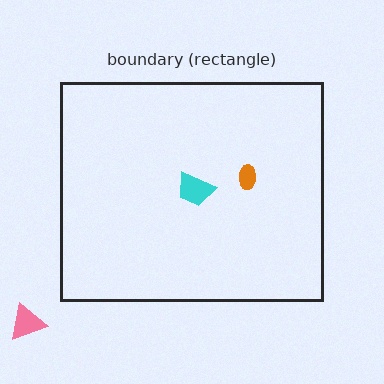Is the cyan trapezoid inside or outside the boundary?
Inside.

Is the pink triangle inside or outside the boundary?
Outside.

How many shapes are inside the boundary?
2 inside, 1 outside.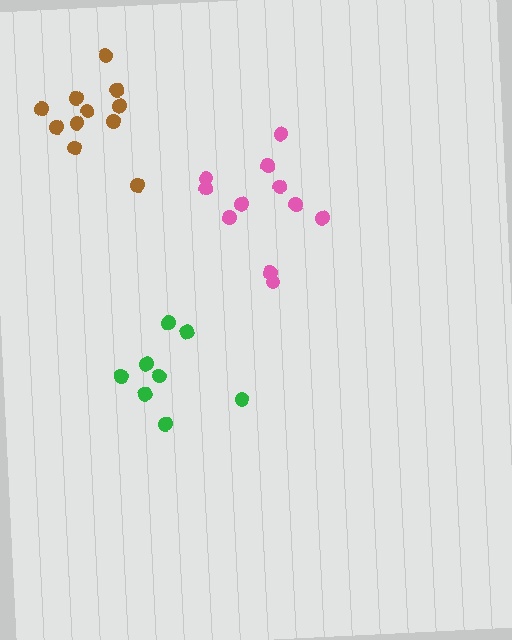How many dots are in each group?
Group 1: 11 dots, Group 2: 11 dots, Group 3: 8 dots (30 total).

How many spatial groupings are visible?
There are 3 spatial groupings.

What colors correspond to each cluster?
The clusters are colored: pink, brown, green.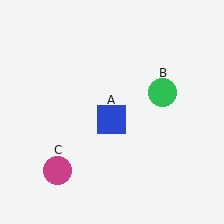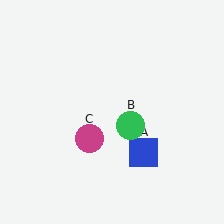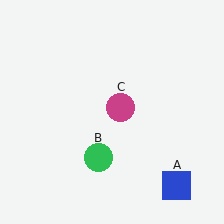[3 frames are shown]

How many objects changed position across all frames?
3 objects changed position: blue square (object A), green circle (object B), magenta circle (object C).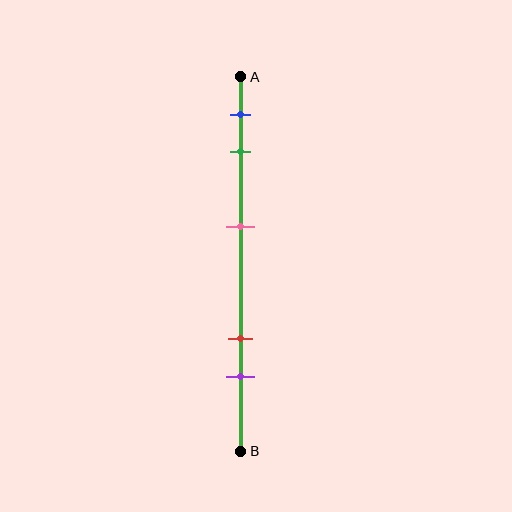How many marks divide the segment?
There are 5 marks dividing the segment.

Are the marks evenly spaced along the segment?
No, the marks are not evenly spaced.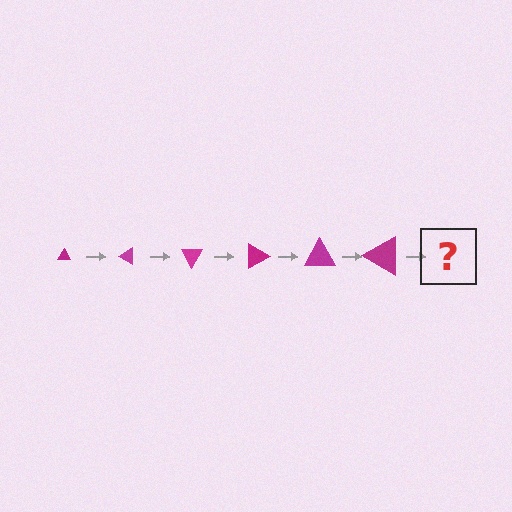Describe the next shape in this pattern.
It should be a triangle, larger than the previous one and rotated 180 degrees from the start.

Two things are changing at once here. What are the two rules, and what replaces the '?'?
The two rules are that the triangle grows larger each step and it rotates 30 degrees each step. The '?' should be a triangle, larger than the previous one and rotated 180 degrees from the start.